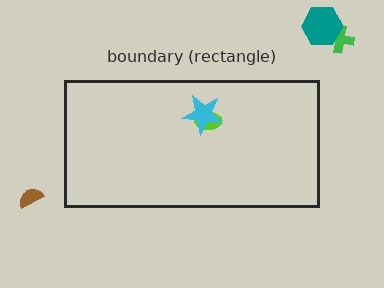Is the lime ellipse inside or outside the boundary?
Inside.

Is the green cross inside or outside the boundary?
Outside.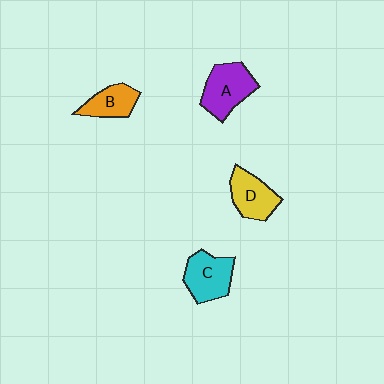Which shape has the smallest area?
Shape B (orange).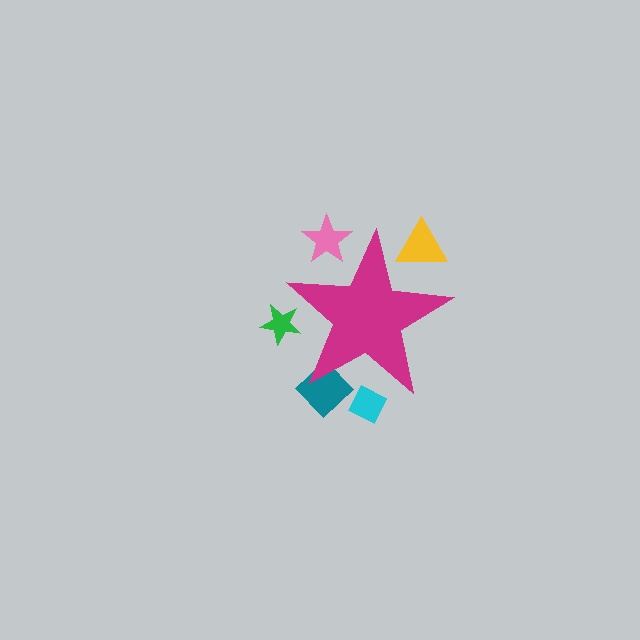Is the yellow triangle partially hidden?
Yes, the yellow triangle is partially hidden behind the magenta star.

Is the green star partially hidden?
Yes, the green star is partially hidden behind the magenta star.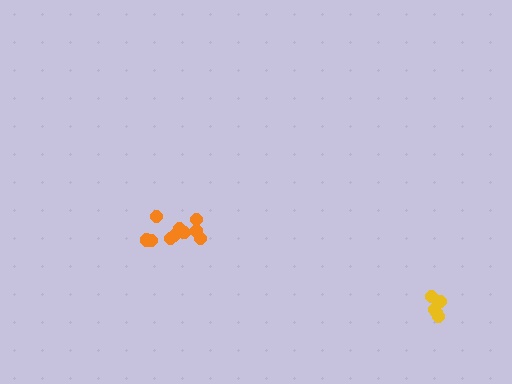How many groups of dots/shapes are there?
There are 2 groups.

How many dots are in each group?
Group 1: 10 dots, Group 2: 5 dots (15 total).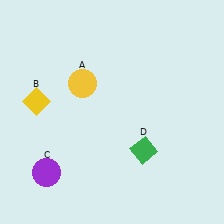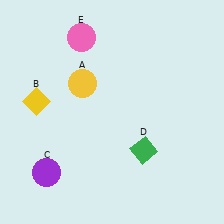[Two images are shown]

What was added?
A pink circle (E) was added in Image 2.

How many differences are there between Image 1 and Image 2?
There is 1 difference between the two images.